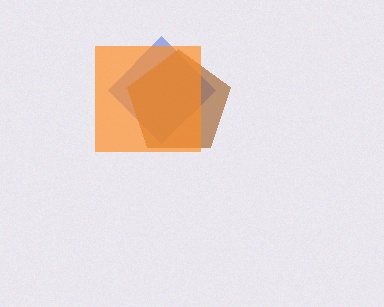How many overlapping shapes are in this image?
There are 3 overlapping shapes in the image.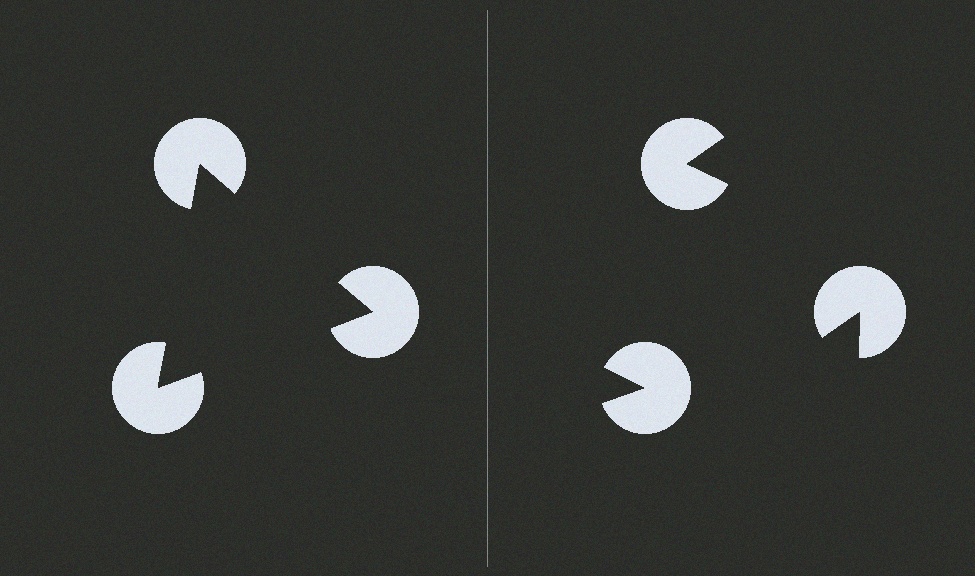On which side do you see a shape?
An illusory triangle appears on the left side. On the right side the wedge cuts are rotated, so no coherent shape forms.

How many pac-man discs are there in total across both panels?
6 — 3 on each side.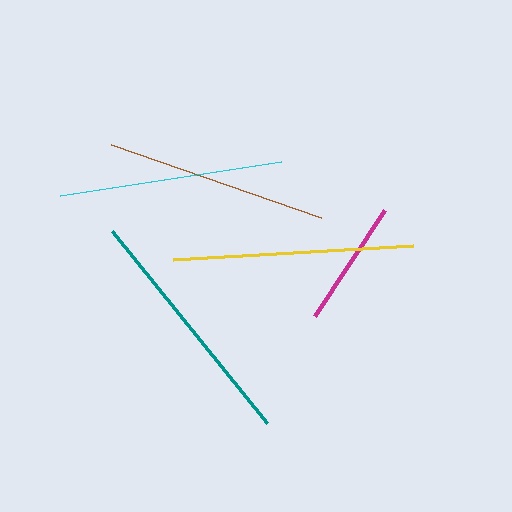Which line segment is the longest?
The teal line is the longest at approximately 247 pixels.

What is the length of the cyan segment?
The cyan segment is approximately 224 pixels long.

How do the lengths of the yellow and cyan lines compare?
The yellow and cyan lines are approximately the same length.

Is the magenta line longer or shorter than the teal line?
The teal line is longer than the magenta line.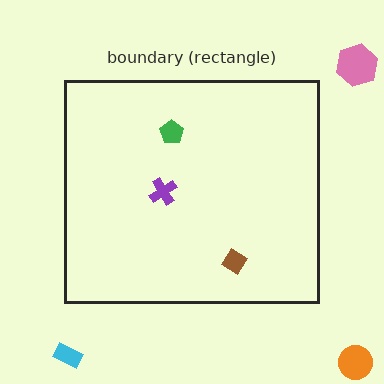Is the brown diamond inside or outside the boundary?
Inside.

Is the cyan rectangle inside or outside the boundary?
Outside.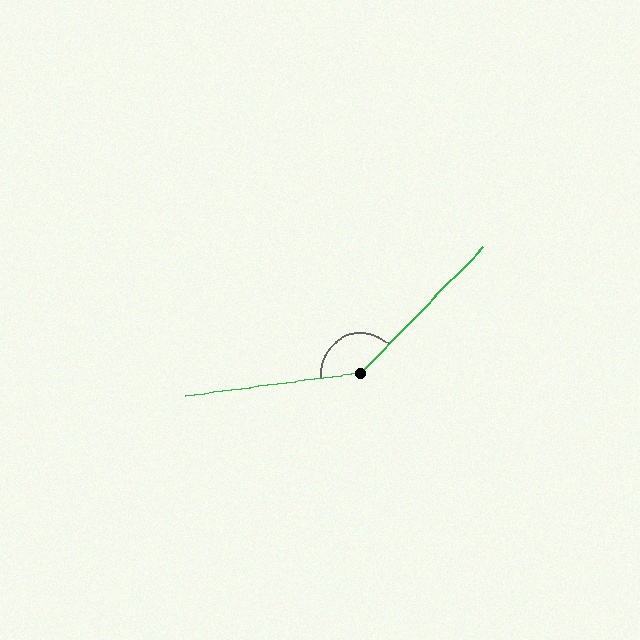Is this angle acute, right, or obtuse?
It is obtuse.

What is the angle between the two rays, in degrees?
Approximately 142 degrees.